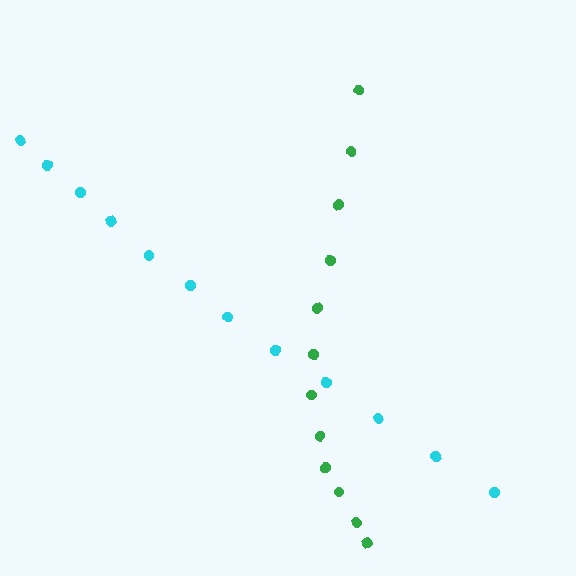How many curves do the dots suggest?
There are 2 distinct paths.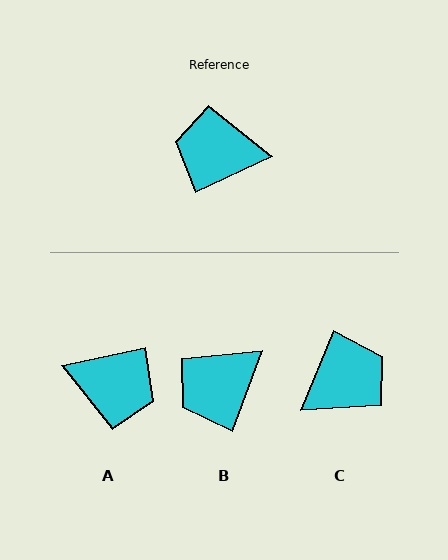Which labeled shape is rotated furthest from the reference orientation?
A, about 167 degrees away.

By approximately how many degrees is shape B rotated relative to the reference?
Approximately 44 degrees counter-clockwise.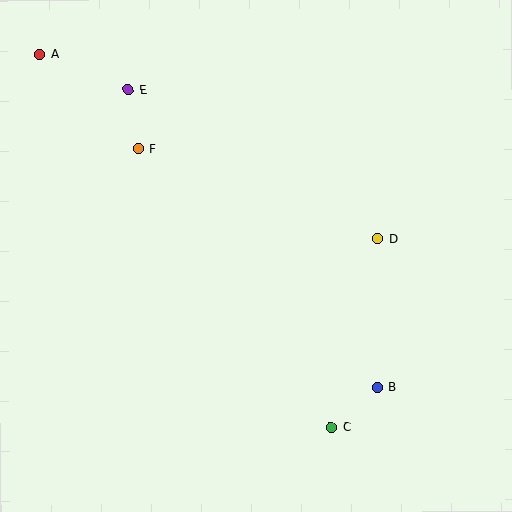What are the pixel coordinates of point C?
Point C is at (331, 427).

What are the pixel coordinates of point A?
Point A is at (40, 54).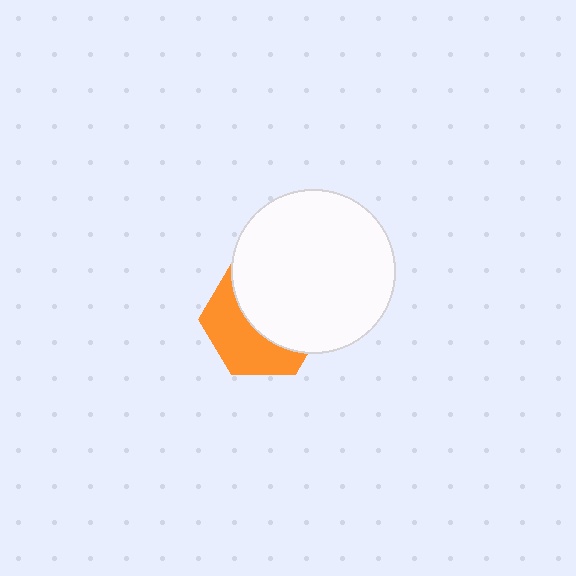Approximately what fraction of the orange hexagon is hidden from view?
Roughly 56% of the orange hexagon is hidden behind the white circle.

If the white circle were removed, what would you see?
You would see the complete orange hexagon.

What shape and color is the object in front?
The object in front is a white circle.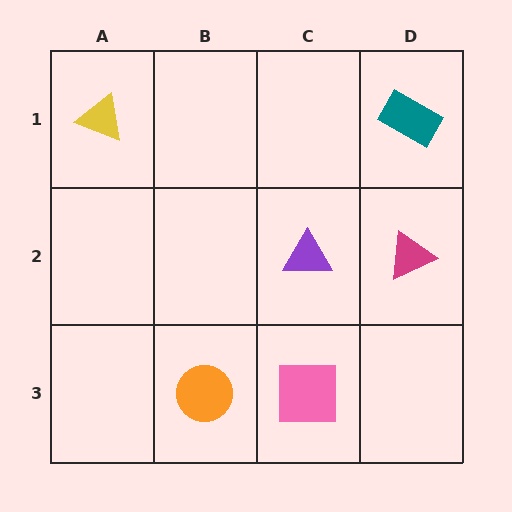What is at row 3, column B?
An orange circle.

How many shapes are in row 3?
2 shapes.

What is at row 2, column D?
A magenta triangle.